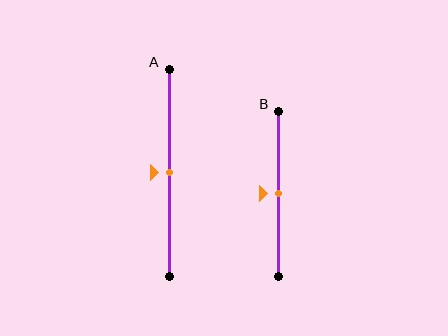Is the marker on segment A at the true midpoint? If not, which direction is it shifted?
Yes, the marker on segment A is at the true midpoint.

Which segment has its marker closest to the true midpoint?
Segment A has its marker closest to the true midpoint.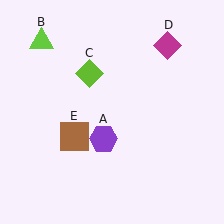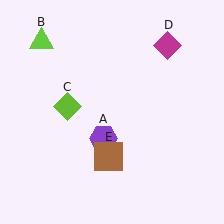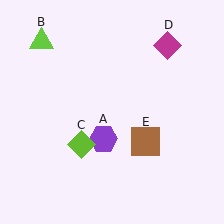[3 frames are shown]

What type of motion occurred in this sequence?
The lime diamond (object C), brown square (object E) rotated counterclockwise around the center of the scene.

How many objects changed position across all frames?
2 objects changed position: lime diamond (object C), brown square (object E).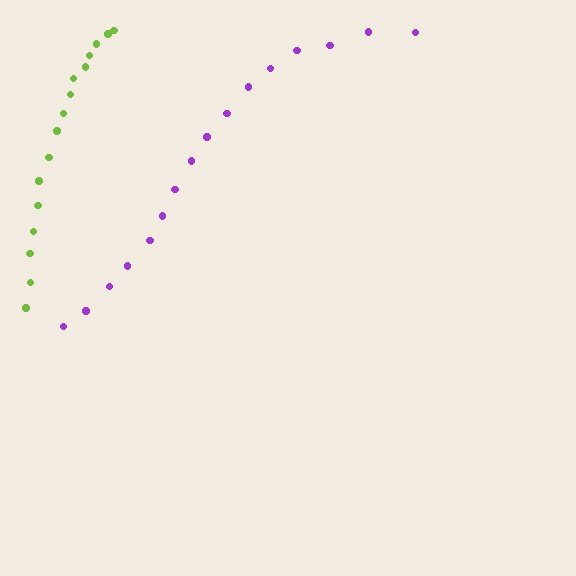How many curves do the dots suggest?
There are 2 distinct paths.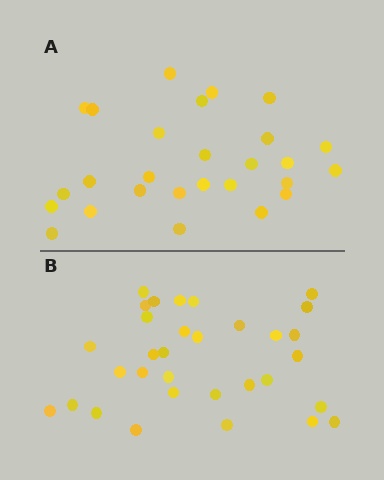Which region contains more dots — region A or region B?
Region B (the bottom region) has more dots.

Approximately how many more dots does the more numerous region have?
Region B has about 5 more dots than region A.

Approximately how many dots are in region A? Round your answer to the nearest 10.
About 30 dots. (The exact count is 27, which rounds to 30.)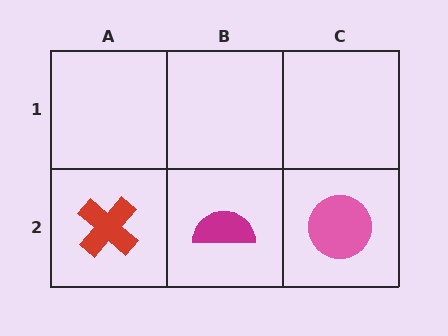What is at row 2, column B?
A magenta semicircle.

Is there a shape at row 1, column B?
No, that cell is empty.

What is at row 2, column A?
A red cross.